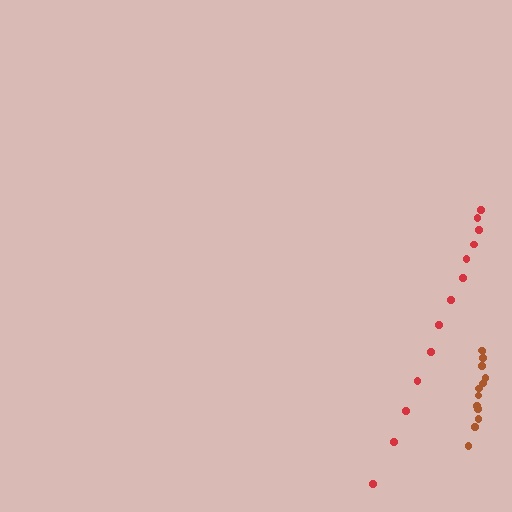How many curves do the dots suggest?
There are 2 distinct paths.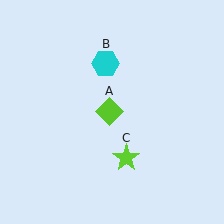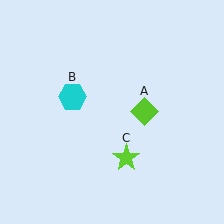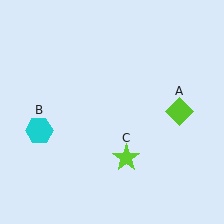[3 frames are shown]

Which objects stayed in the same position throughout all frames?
Lime star (object C) remained stationary.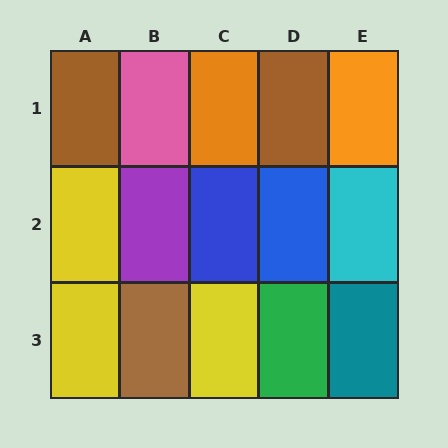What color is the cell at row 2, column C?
Blue.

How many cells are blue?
2 cells are blue.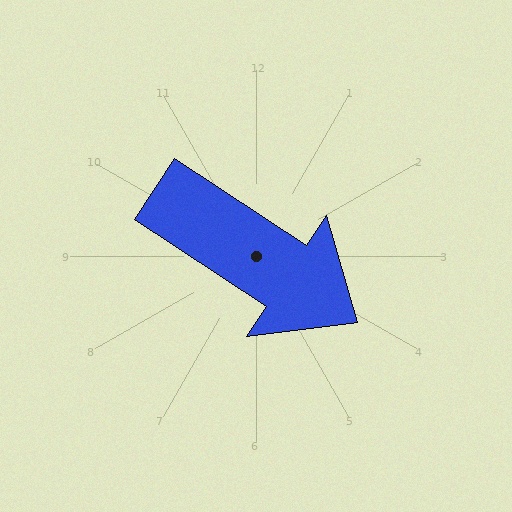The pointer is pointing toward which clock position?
Roughly 4 o'clock.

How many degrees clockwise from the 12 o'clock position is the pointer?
Approximately 123 degrees.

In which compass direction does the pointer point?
Southeast.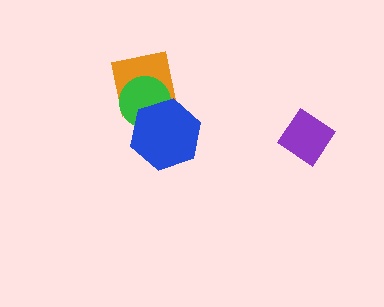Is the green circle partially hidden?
Yes, it is partially covered by another shape.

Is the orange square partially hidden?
Yes, it is partially covered by another shape.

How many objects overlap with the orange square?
2 objects overlap with the orange square.